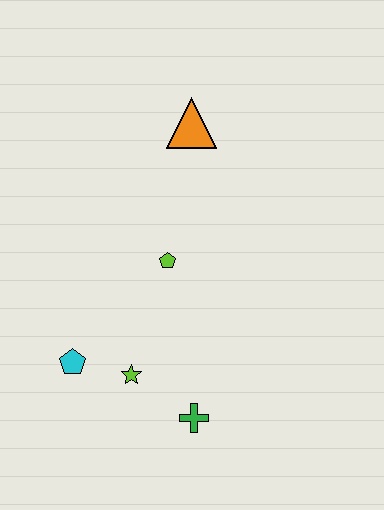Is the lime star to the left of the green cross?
Yes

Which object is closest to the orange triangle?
The lime pentagon is closest to the orange triangle.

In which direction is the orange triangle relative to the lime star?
The orange triangle is above the lime star.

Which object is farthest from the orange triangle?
The green cross is farthest from the orange triangle.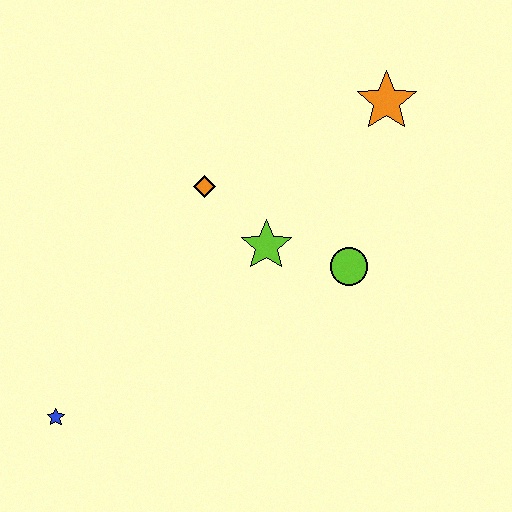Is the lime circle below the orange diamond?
Yes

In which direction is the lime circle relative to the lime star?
The lime circle is to the right of the lime star.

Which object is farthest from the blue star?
The orange star is farthest from the blue star.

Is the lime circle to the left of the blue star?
No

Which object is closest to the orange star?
The lime circle is closest to the orange star.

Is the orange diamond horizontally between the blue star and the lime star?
Yes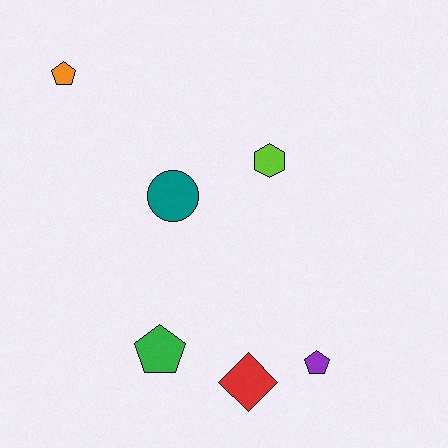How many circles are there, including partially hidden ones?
There is 1 circle.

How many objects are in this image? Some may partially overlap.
There are 6 objects.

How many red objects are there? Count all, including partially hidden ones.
There is 1 red object.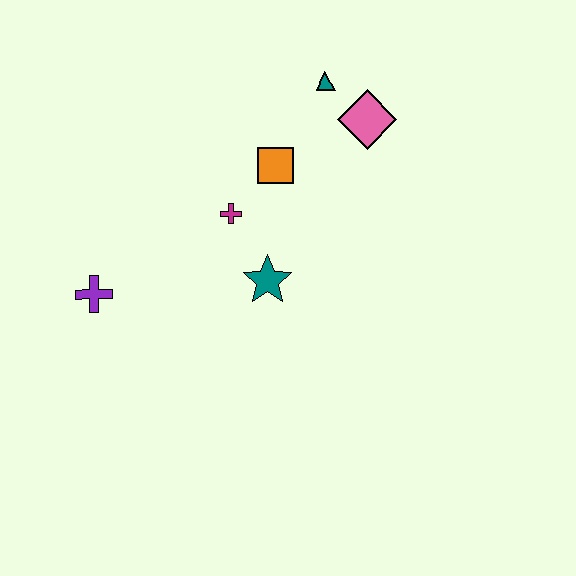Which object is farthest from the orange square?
The purple cross is farthest from the orange square.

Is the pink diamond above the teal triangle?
No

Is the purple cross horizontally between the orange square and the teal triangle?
No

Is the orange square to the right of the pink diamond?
No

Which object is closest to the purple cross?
The magenta cross is closest to the purple cross.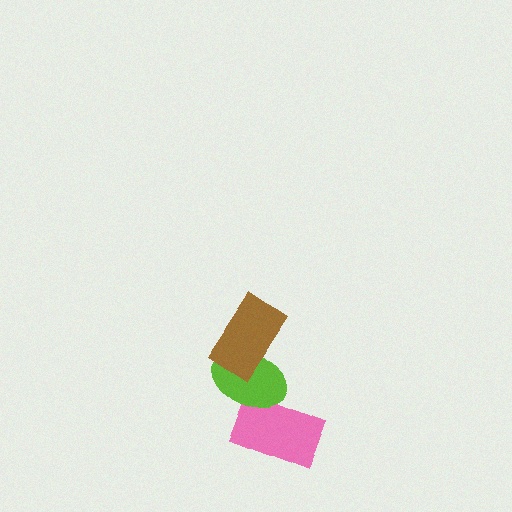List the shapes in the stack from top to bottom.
From top to bottom: the brown rectangle, the lime ellipse, the pink rectangle.